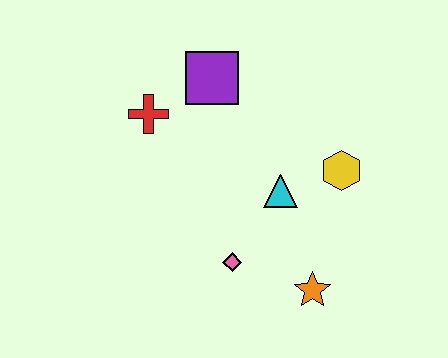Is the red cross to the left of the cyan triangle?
Yes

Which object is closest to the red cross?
The purple square is closest to the red cross.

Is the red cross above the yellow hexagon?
Yes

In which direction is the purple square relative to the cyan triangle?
The purple square is above the cyan triangle.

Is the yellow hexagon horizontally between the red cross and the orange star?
No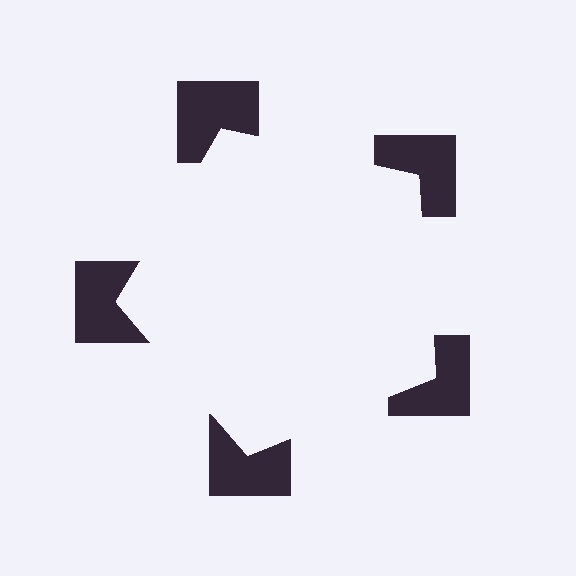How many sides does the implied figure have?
5 sides.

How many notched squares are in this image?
There are 5 — one at each vertex of the illusory pentagon.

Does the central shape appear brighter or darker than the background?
It typically appears slightly brighter than the background, even though no actual brightness change is drawn.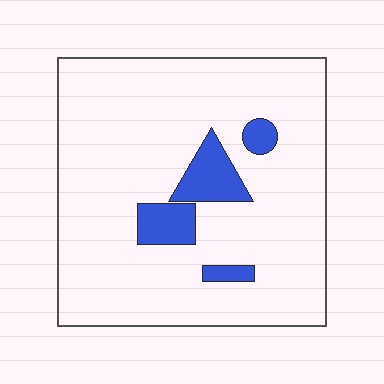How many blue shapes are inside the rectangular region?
4.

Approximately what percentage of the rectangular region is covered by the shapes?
Approximately 10%.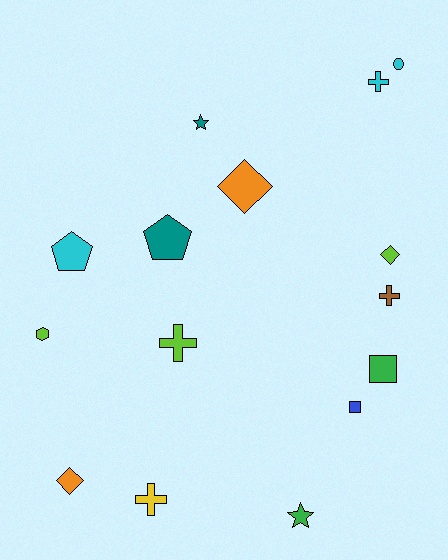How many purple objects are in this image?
There are no purple objects.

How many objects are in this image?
There are 15 objects.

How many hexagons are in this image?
There is 1 hexagon.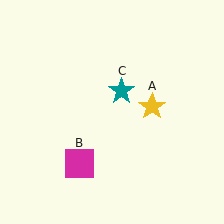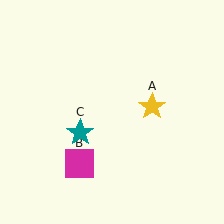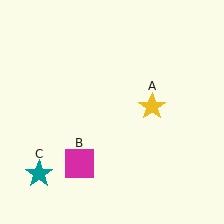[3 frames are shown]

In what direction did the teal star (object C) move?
The teal star (object C) moved down and to the left.